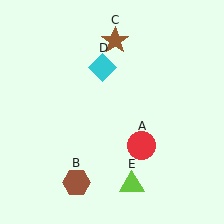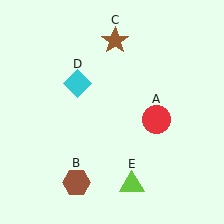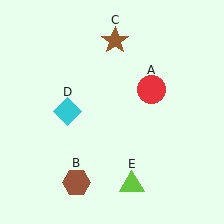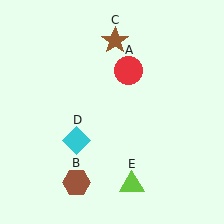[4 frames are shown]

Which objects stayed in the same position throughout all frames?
Brown hexagon (object B) and brown star (object C) and lime triangle (object E) remained stationary.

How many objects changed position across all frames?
2 objects changed position: red circle (object A), cyan diamond (object D).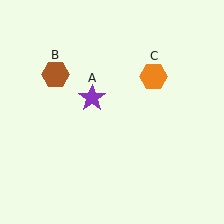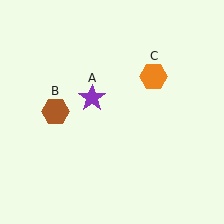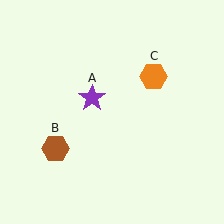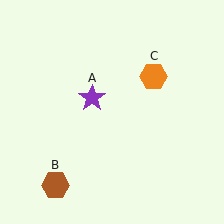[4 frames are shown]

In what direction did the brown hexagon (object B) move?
The brown hexagon (object B) moved down.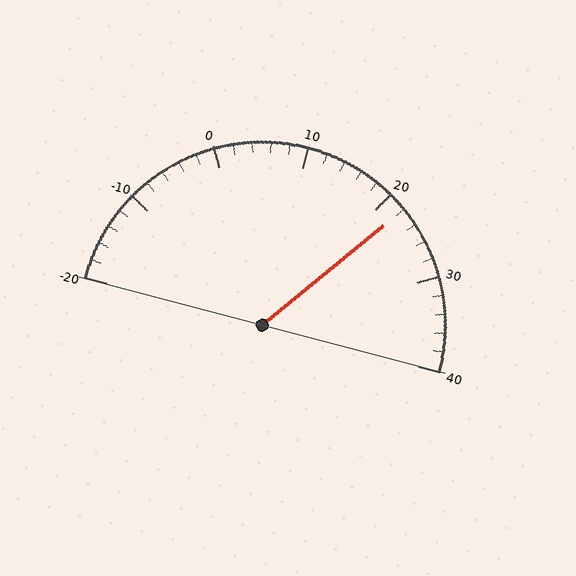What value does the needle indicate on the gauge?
The needle indicates approximately 22.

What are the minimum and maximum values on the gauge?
The gauge ranges from -20 to 40.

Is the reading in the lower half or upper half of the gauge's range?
The reading is in the upper half of the range (-20 to 40).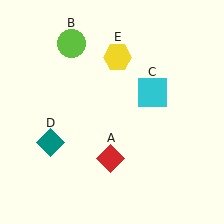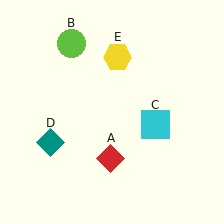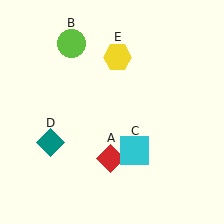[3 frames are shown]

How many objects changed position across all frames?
1 object changed position: cyan square (object C).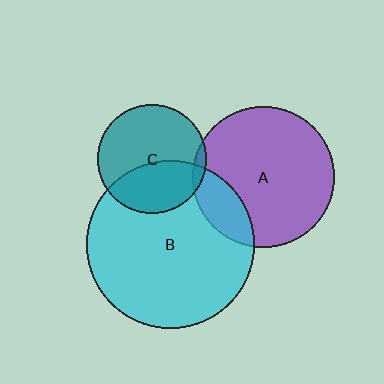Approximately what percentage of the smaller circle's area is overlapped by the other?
Approximately 20%.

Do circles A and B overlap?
Yes.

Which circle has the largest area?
Circle B (cyan).